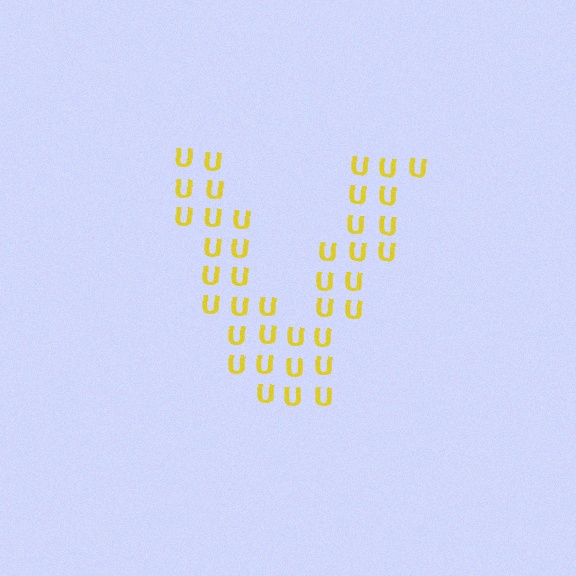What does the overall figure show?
The overall figure shows the letter V.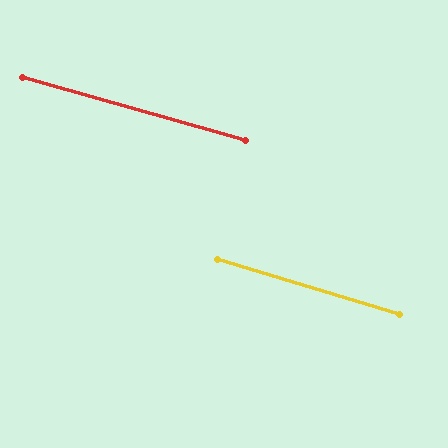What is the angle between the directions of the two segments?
Approximately 1 degree.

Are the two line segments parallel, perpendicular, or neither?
Parallel — their directions differ by only 1.0°.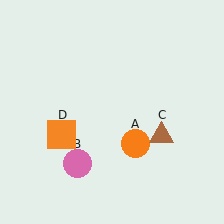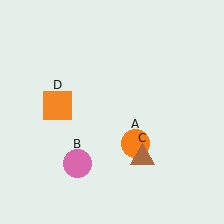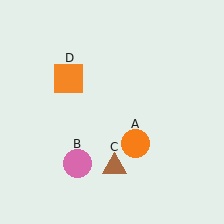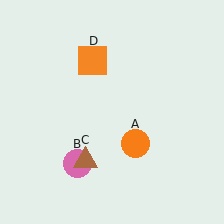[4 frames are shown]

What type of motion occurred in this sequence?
The brown triangle (object C), orange square (object D) rotated clockwise around the center of the scene.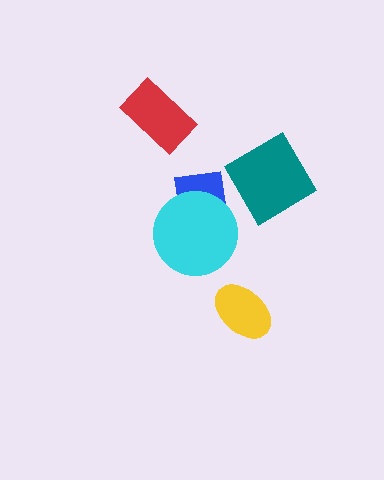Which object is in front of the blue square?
The cyan circle is in front of the blue square.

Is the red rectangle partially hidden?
No, no other shape covers it.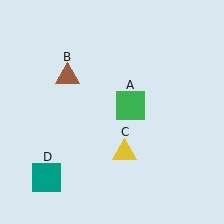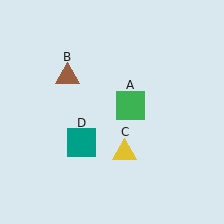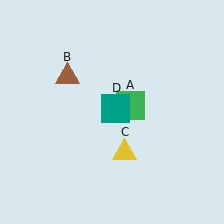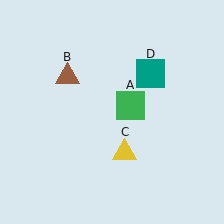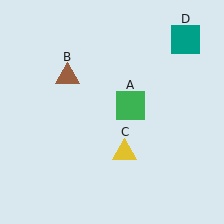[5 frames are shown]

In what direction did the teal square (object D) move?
The teal square (object D) moved up and to the right.